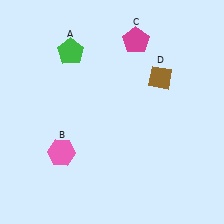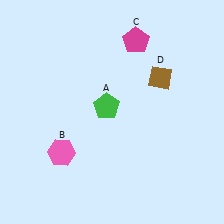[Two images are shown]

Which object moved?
The green pentagon (A) moved down.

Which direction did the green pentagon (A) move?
The green pentagon (A) moved down.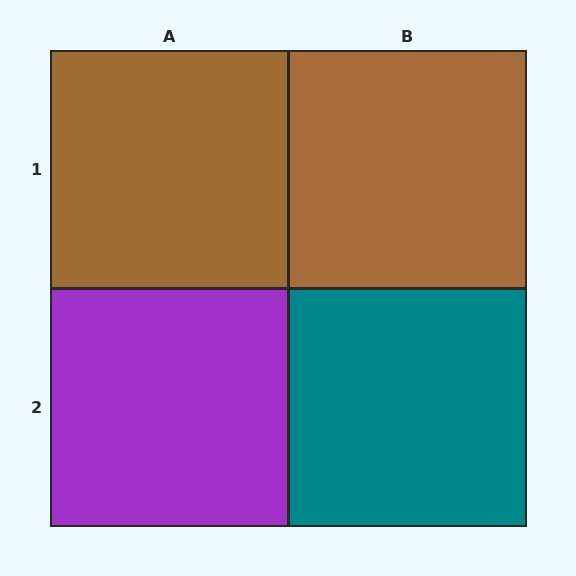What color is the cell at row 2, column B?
Teal.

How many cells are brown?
2 cells are brown.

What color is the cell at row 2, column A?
Purple.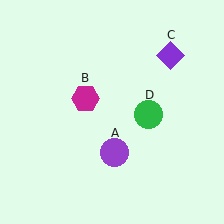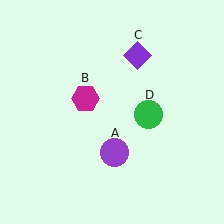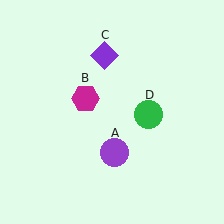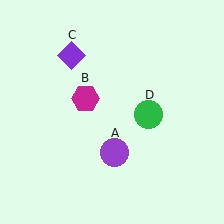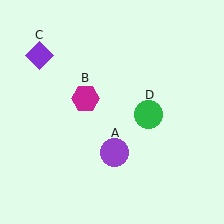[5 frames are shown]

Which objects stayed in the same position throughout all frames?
Purple circle (object A) and magenta hexagon (object B) and green circle (object D) remained stationary.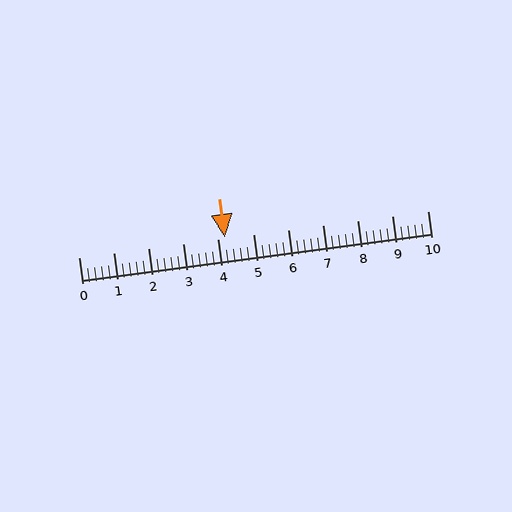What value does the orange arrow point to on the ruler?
The orange arrow points to approximately 4.2.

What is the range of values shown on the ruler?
The ruler shows values from 0 to 10.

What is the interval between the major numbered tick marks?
The major tick marks are spaced 1 units apart.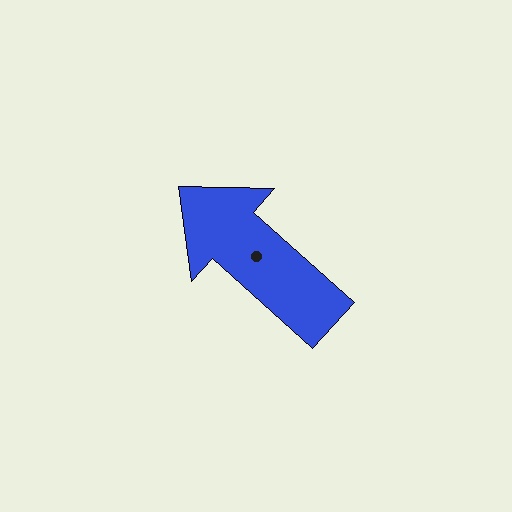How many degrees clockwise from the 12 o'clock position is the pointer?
Approximately 312 degrees.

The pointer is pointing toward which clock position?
Roughly 10 o'clock.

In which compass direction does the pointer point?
Northwest.